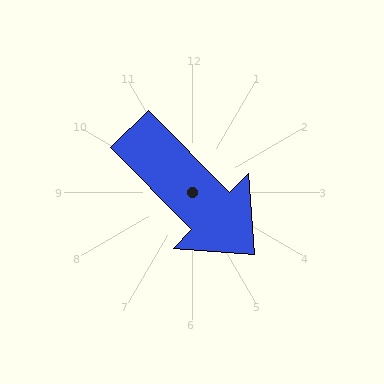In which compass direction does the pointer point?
Southeast.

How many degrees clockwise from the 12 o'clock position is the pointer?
Approximately 135 degrees.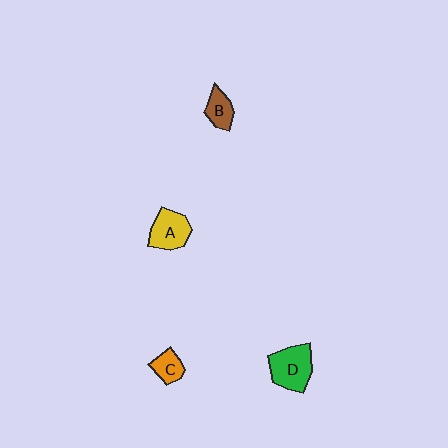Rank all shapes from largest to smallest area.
From largest to smallest: D (green), A (yellow), B (brown), C (orange).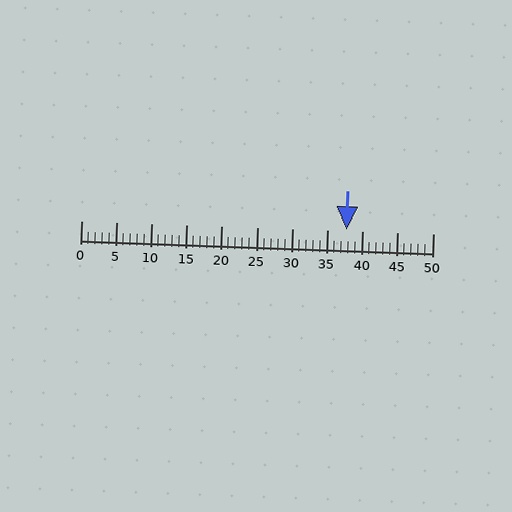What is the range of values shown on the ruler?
The ruler shows values from 0 to 50.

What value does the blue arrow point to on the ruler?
The blue arrow points to approximately 38.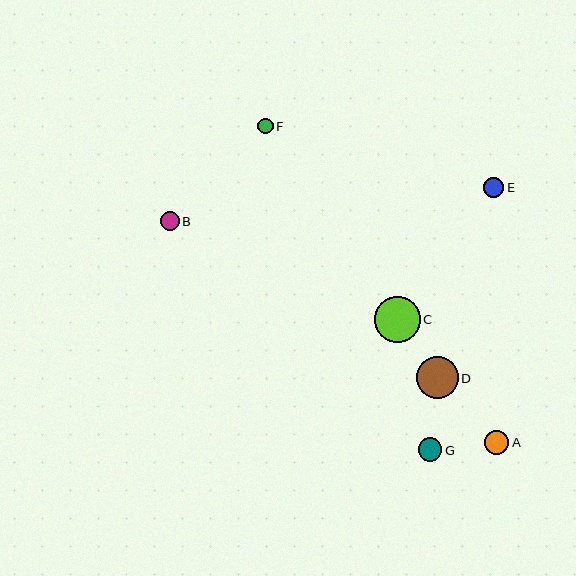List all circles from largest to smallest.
From largest to smallest: C, D, A, G, E, B, F.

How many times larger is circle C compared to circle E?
Circle C is approximately 2.3 times the size of circle E.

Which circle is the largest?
Circle C is the largest with a size of approximately 46 pixels.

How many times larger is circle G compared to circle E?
Circle G is approximately 1.2 times the size of circle E.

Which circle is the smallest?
Circle F is the smallest with a size of approximately 15 pixels.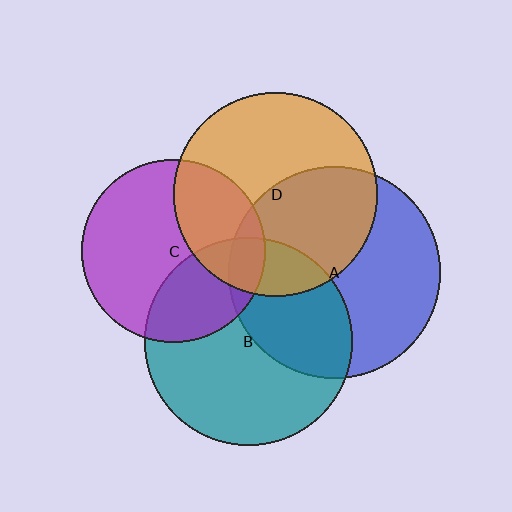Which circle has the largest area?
Circle A (blue).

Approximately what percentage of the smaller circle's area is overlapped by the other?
Approximately 10%.